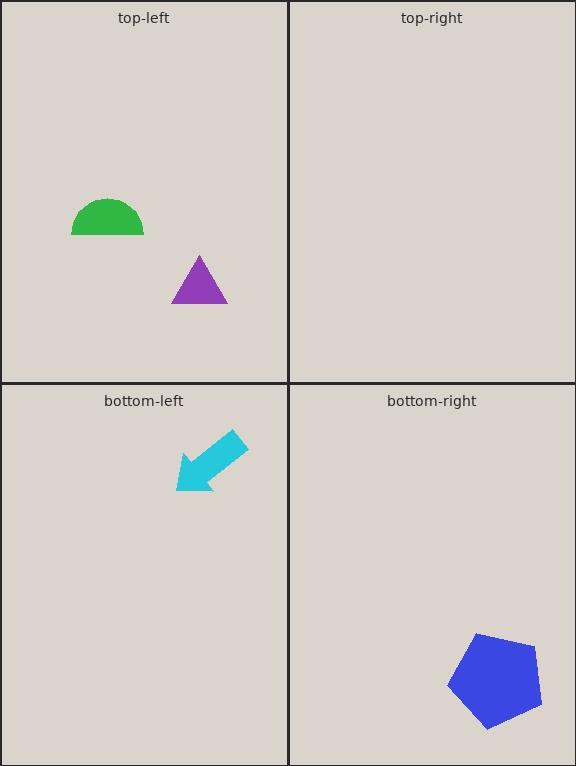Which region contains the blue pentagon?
The bottom-right region.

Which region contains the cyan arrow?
The bottom-left region.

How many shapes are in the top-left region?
2.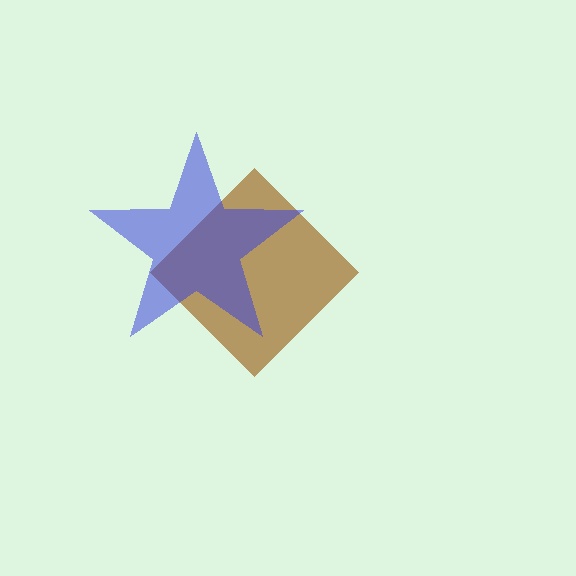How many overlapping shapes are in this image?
There are 2 overlapping shapes in the image.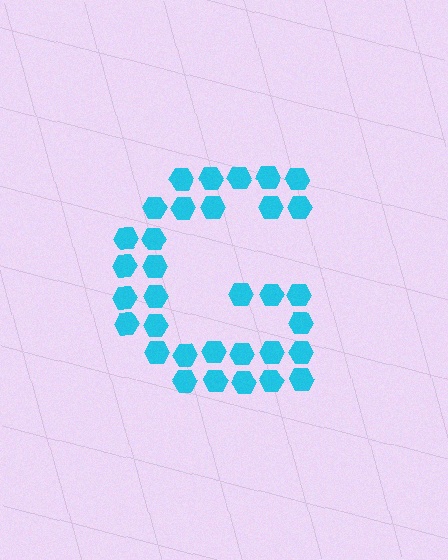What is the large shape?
The large shape is the letter G.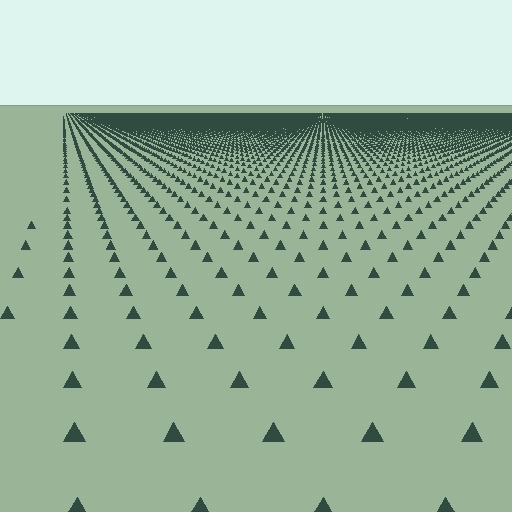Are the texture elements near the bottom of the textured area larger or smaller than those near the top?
Larger. Near the bottom, elements are closer to the viewer and appear at a bigger on-screen size.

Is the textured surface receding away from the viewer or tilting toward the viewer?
The surface is receding away from the viewer. Texture elements get smaller and denser toward the top.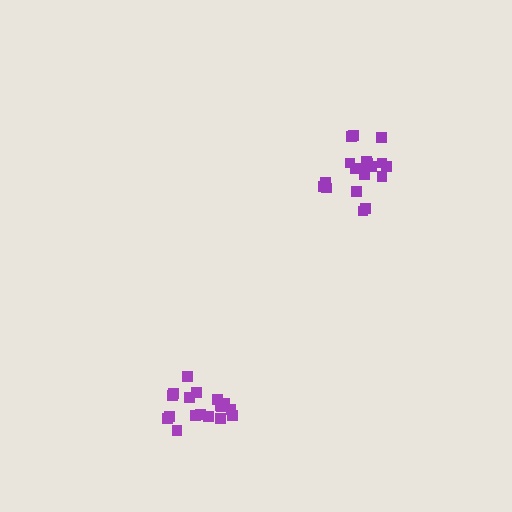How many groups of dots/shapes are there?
There are 2 groups.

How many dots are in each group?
Group 1: 18 dots, Group 2: 19 dots (37 total).